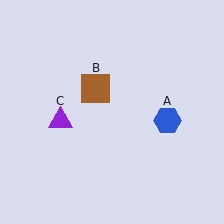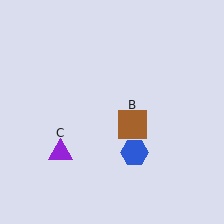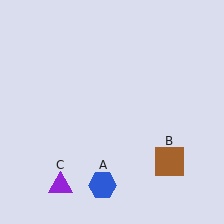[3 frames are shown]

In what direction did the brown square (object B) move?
The brown square (object B) moved down and to the right.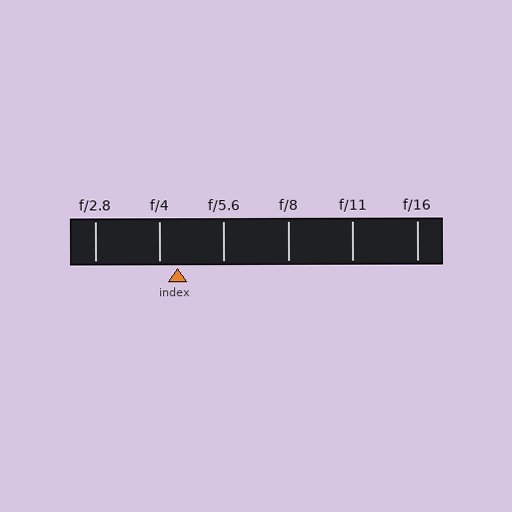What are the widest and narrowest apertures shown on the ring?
The widest aperture shown is f/2.8 and the narrowest is f/16.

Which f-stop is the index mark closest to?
The index mark is closest to f/4.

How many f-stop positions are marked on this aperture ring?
There are 6 f-stop positions marked.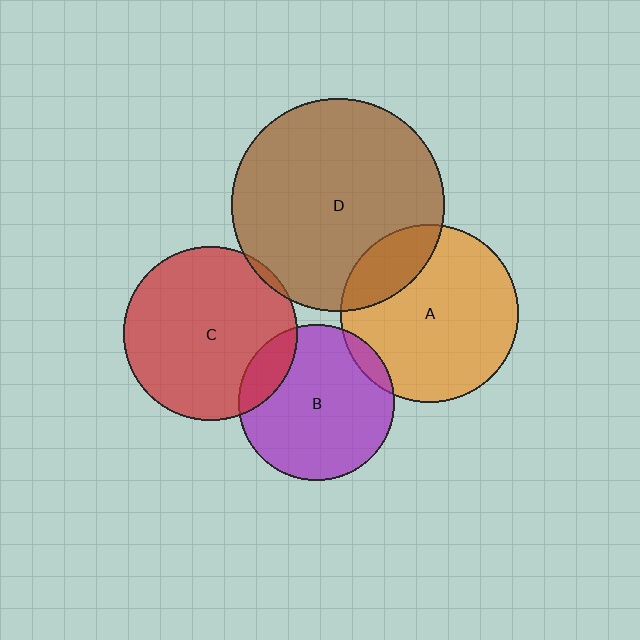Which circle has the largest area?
Circle D (brown).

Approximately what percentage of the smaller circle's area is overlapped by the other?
Approximately 15%.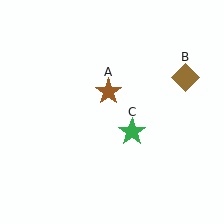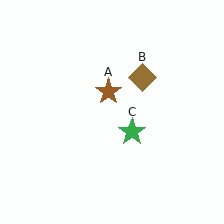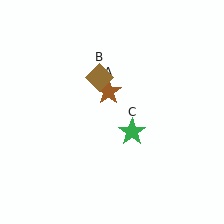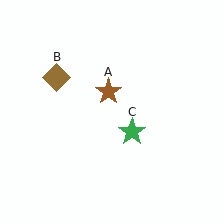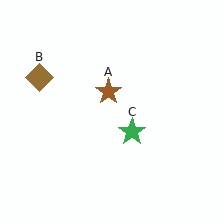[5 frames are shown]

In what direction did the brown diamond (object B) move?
The brown diamond (object B) moved left.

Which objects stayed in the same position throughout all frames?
Brown star (object A) and green star (object C) remained stationary.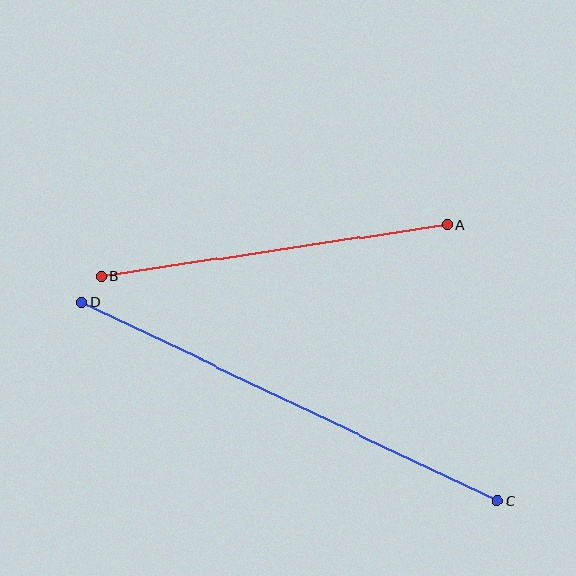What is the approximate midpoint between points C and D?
The midpoint is at approximately (290, 401) pixels.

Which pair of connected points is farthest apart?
Points C and D are farthest apart.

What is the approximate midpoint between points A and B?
The midpoint is at approximately (274, 250) pixels.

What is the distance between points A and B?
The distance is approximately 350 pixels.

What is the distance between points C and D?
The distance is approximately 461 pixels.